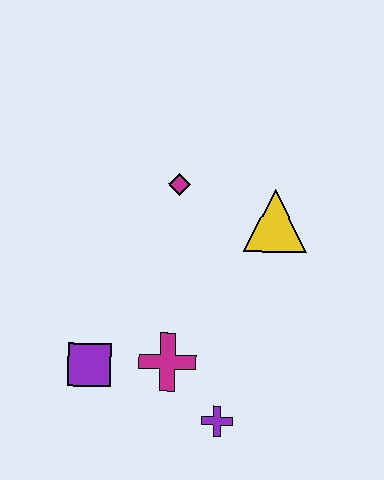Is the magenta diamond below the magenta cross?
No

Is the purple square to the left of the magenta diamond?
Yes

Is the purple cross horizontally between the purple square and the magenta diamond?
No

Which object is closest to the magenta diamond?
The yellow triangle is closest to the magenta diamond.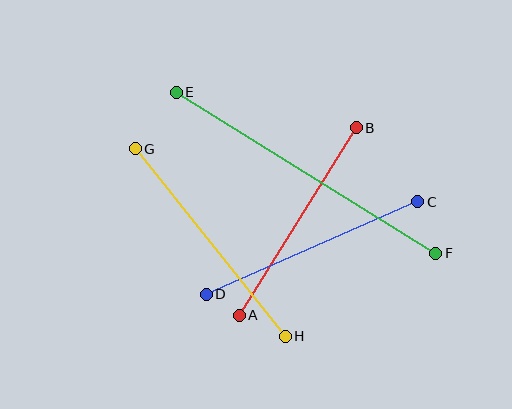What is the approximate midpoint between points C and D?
The midpoint is at approximately (312, 248) pixels.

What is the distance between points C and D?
The distance is approximately 231 pixels.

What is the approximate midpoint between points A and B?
The midpoint is at approximately (298, 222) pixels.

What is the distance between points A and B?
The distance is approximately 221 pixels.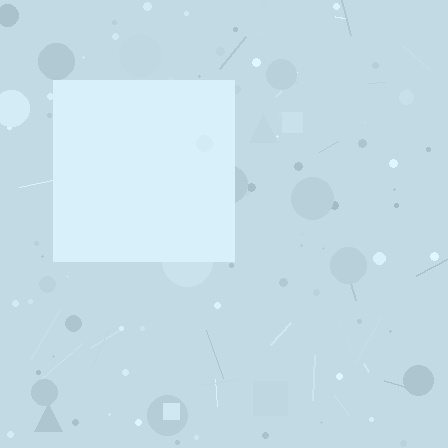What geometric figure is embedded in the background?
A square is embedded in the background.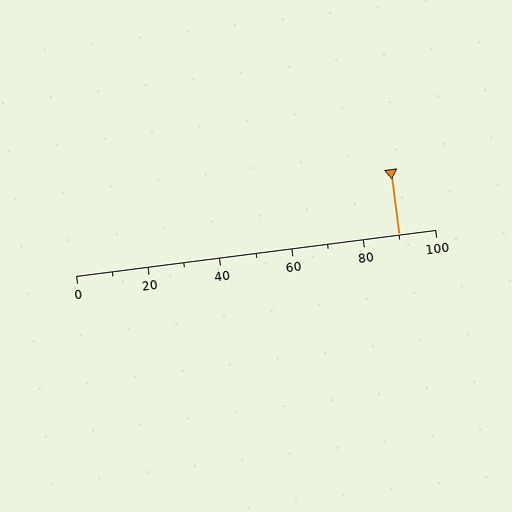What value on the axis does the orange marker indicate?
The marker indicates approximately 90.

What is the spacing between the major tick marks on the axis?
The major ticks are spaced 20 apart.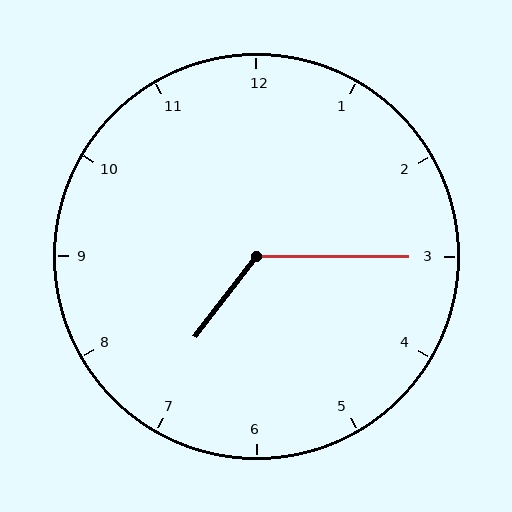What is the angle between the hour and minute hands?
Approximately 128 degrees.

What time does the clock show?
7:15.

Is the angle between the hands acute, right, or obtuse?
It is obtuse.